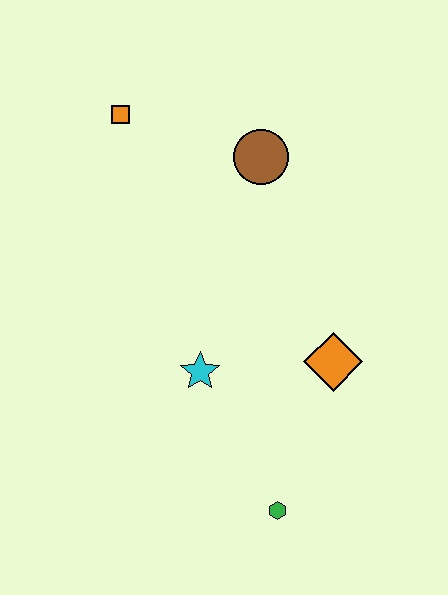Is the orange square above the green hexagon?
Yes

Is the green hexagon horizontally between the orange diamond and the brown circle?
Yes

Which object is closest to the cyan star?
The orange diamond is closest to the cyan star.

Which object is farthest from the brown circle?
The green hexagon is farthest from the brown circle.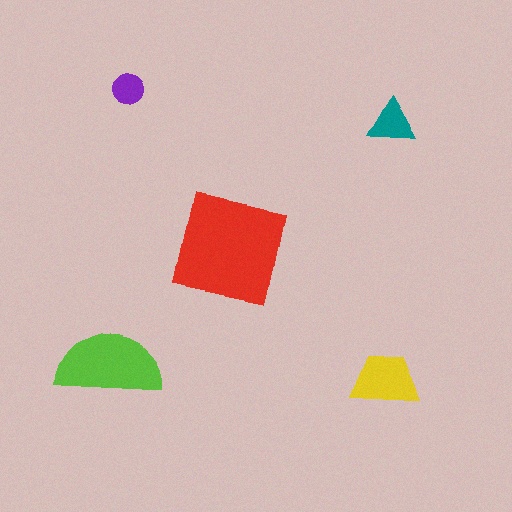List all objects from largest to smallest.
The red square, the lime semicircle, the yellow trapezoid, the teal triangle, the purple circle.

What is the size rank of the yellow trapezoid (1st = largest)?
3rd.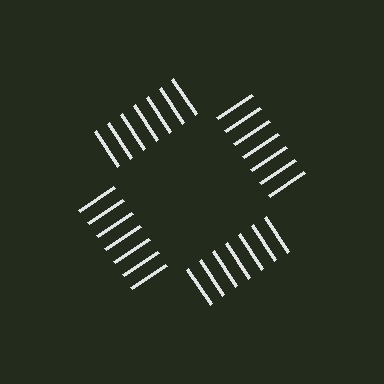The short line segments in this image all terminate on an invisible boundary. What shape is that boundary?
An illusory square — the line segments terminate on its edges but no continuous stroke is drawn.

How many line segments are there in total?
28 — 7 along each of the 4 edges.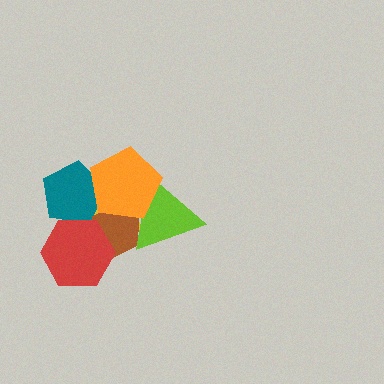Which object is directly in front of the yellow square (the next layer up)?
The teal pentagon is directly in front of the yellow square.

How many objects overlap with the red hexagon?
3 objects overlap with the red hexagon.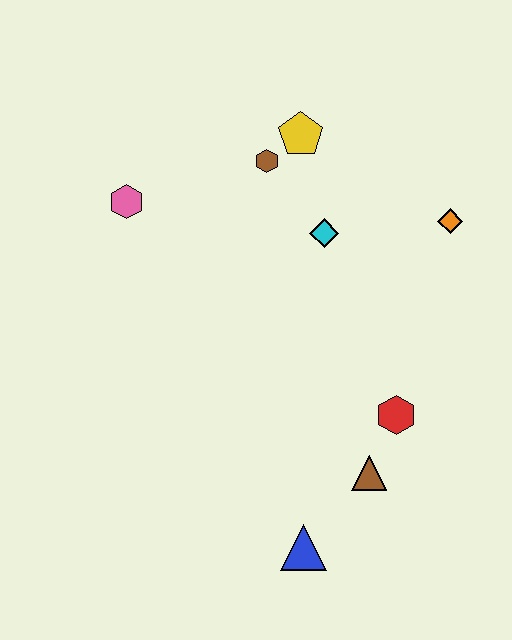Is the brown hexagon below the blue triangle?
No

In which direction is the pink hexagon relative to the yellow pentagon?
The pink hexagon is to the left of the yellow pentagon.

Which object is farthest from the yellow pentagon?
The blue triangle is farthest from the yellow pentagon.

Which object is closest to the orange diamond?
The cyan diamond is closest to the orange diamond.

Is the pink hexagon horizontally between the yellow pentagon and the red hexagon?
No